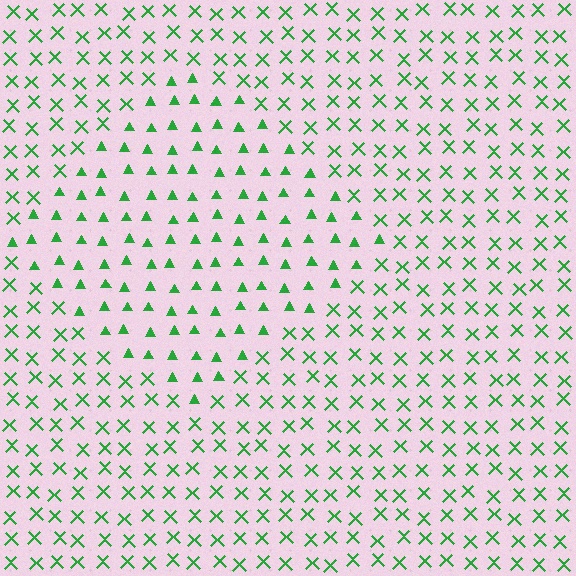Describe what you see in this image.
The image is filled with small green elements arranged in a uniform grid. A diamond-shaped region contains triangles, while the surrounding area contains X marks. The boundary is defined purely by the change in element shape.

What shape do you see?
I see a diamond.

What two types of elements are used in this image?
The image uses triangles inside the diamond region and X marks outside it.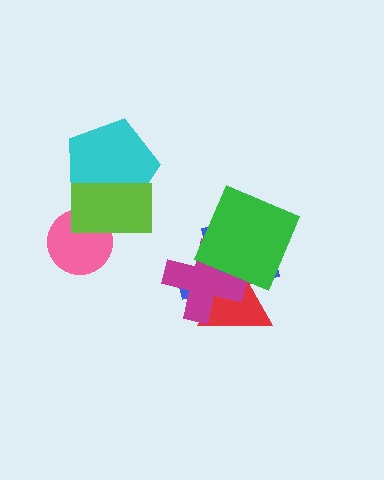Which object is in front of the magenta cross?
The green square is in front of the magenta cross.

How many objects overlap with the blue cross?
3 objects overlap with the blue cross.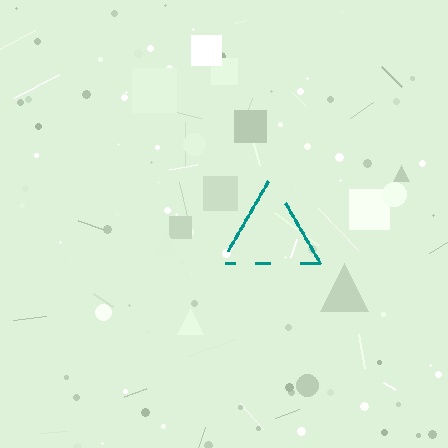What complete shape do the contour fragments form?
The contour fragments form a triangle.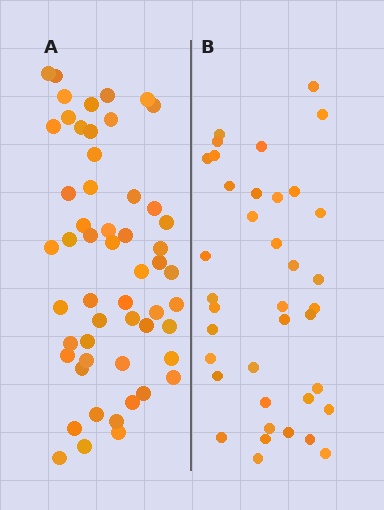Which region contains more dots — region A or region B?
Region A (the left region) has more dots.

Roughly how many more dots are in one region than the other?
Region A has approximately 15 more dots than region B.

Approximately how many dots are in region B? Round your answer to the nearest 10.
About 40 dots. (The exact count is 38, which rounds to 40.)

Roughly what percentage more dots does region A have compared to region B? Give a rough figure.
About 40% more.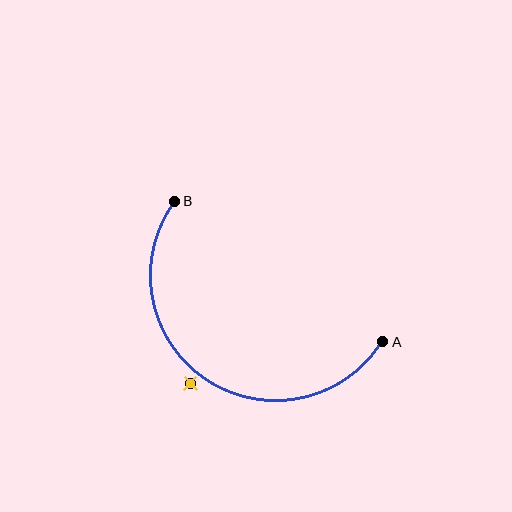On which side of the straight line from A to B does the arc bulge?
The arc bulges below and to the left of the straight line connecting A and B.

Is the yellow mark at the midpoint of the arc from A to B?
No — the yellow mark does not lie on the arc at all. It sits slightly outside the curve.